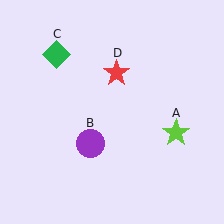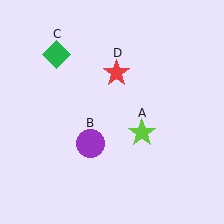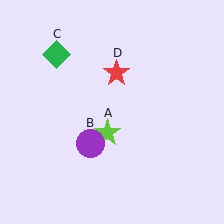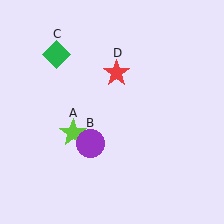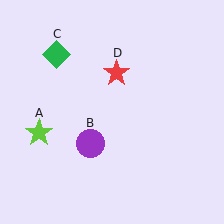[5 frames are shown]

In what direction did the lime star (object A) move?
The lime star (object A) moved left.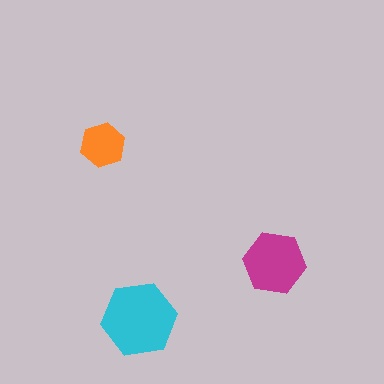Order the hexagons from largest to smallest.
the cyan one, the magenta one, the orange one.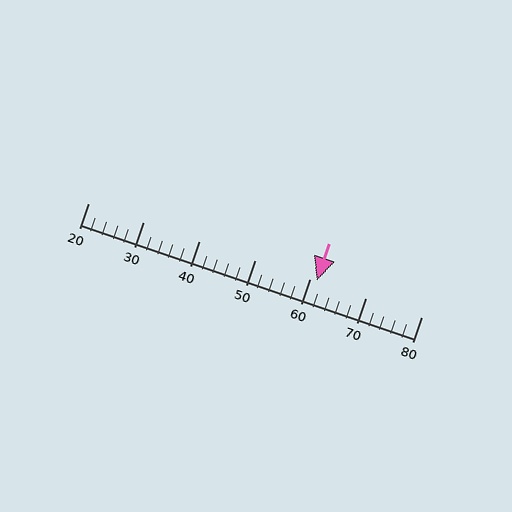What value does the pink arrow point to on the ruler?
The pink arrow points to approximately 61.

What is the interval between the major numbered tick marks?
The major tick marks are spaced 10 units apart.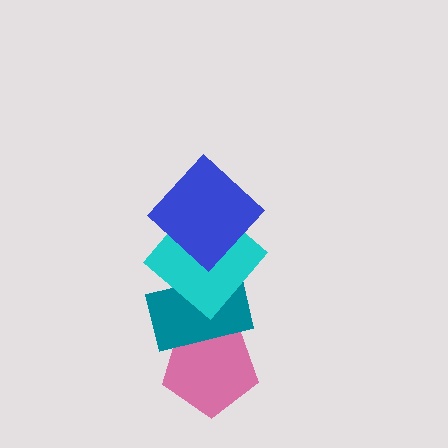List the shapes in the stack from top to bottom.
From top to bottom: the blue diamond, the cyan diamond, the teal rectangle, the pink pentagon.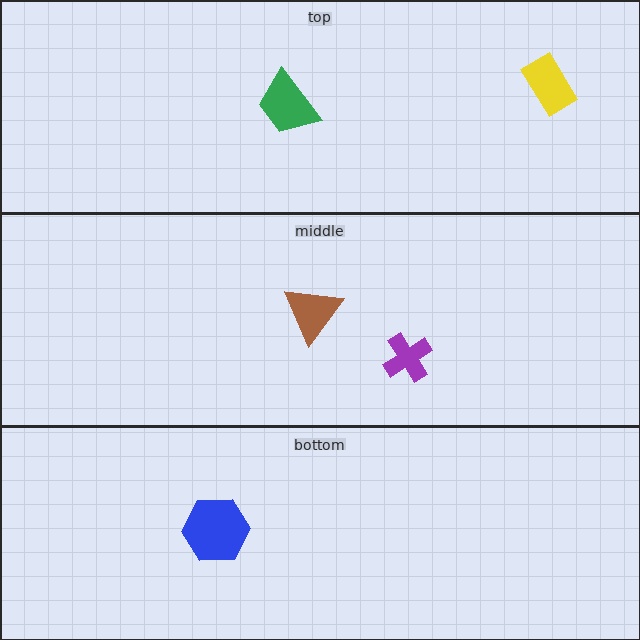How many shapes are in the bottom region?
1.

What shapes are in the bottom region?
The blue hexagon.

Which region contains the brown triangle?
The middle region.